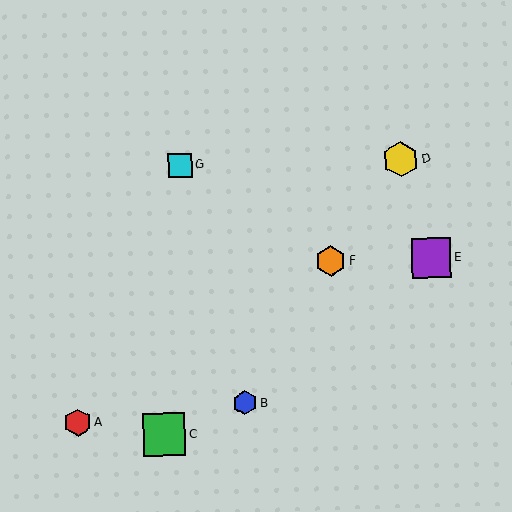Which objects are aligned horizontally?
Objects D, G are aligned horizontally.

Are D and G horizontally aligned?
Yes, both are at y≈159.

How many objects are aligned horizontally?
2 objects (D, G) are aligned horizontally.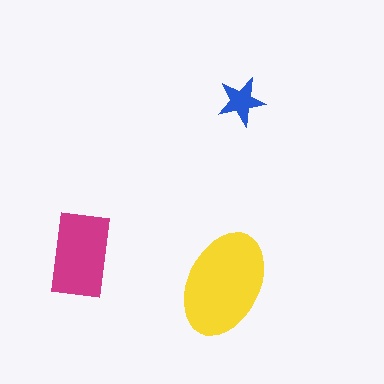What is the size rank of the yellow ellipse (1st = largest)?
1st.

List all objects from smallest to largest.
The blue star, the magenta rectangle, the yellow ellipse.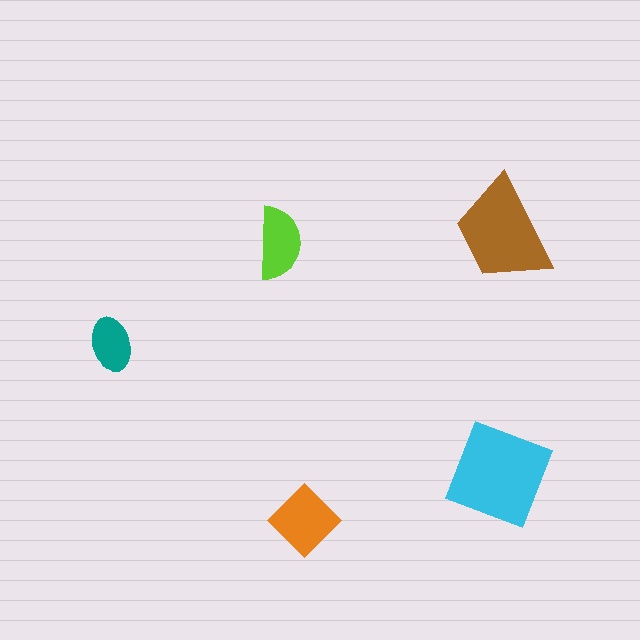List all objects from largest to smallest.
The cyan square, the brown trapezoid, the orange diamond, the lime semicircle, the teal ellipse.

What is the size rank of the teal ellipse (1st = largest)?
5th.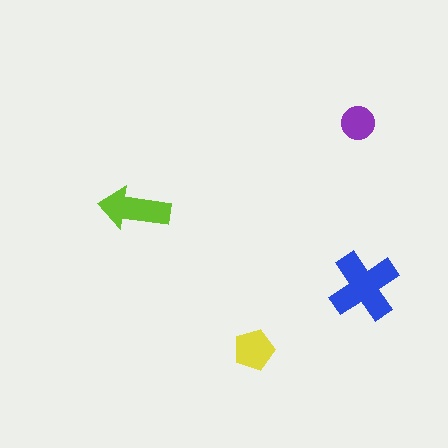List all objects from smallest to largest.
The purple circle, the yellow pentagon, the lime arrow, the blue cross.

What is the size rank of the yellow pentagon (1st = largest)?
3rd.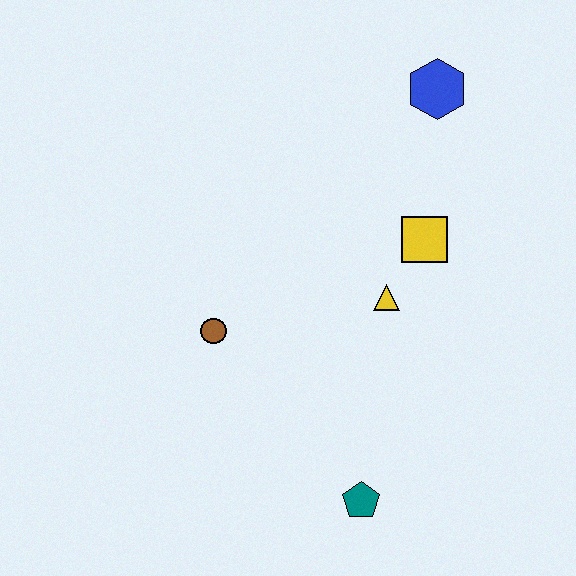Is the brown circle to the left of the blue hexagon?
Yes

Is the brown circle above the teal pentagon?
Yes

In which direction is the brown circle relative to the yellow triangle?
The brown circle is to the left of the yellow triangle.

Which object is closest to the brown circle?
The yellow triangle is closest to the brown circle.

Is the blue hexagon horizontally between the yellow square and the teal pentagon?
No